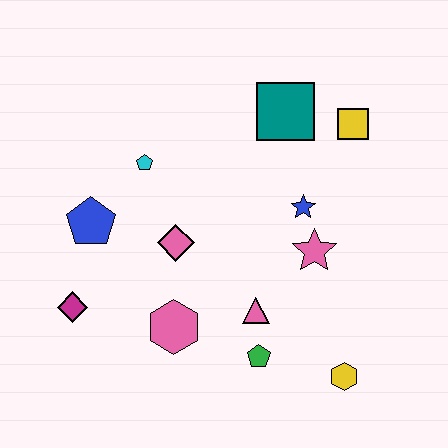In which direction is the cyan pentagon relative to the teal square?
The cyan pentagon is to the left of the teal square.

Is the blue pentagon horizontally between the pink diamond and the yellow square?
No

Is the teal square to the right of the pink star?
No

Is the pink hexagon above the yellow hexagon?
Yes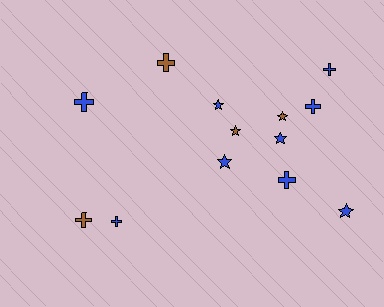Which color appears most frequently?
Blue, with 9 objects.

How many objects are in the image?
There are 13 objects.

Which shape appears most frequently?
Cross, with 7 objects.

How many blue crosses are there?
There are 5 blue crosses.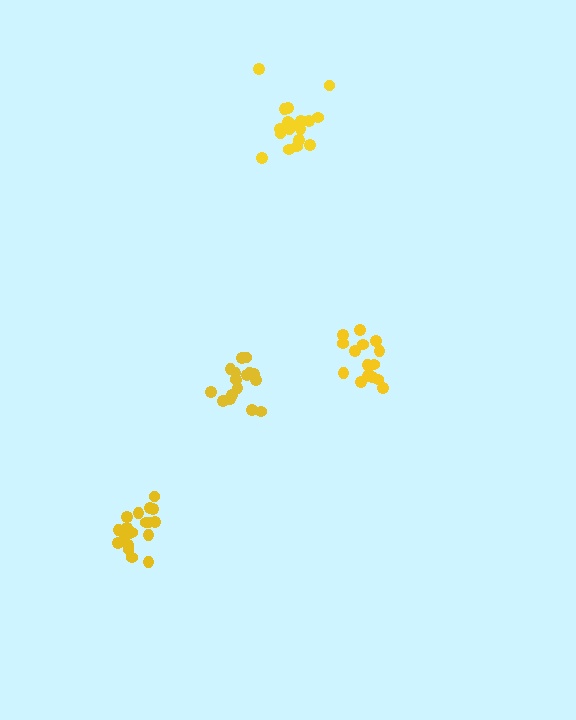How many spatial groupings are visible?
There are 4 spatial groupings.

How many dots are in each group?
Group 1: 17 dots, Group 2: 16 dots, Group 3: 20 dots, Group 4: 20 dots (73 total).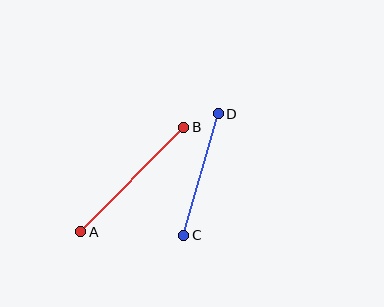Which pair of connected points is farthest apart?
Points A and B are farthest apart.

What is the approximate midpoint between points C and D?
The midpoint is at approximately (201, 174) pixels.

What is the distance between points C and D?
The distance is approximately 126 pixels.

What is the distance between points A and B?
The distance is approximately 147 pixels.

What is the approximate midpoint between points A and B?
The midpoint is at approximately (132, 180) pixels.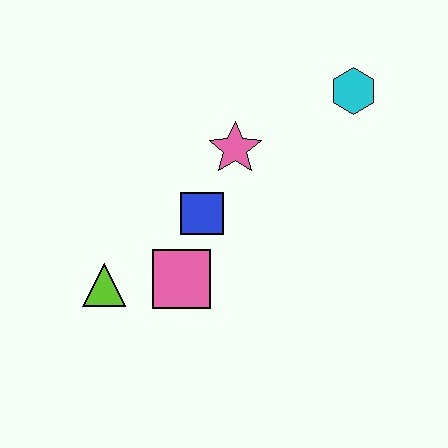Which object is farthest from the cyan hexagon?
The lime triangle is farthest from the cyan hexagon.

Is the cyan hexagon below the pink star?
No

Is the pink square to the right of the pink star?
No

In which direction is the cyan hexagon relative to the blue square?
The cyan hexagon is to the right of the blue square.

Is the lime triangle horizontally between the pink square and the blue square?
No